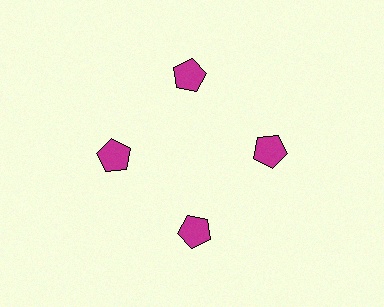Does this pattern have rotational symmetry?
Yes, this pattern has 4-fold rotational symmetry. It looks the same after rotating 90 degrees around the center.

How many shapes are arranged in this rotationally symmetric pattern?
There are 4 shapes, arranged in 4 groups of 1.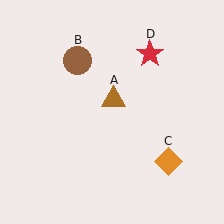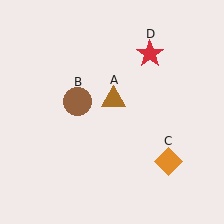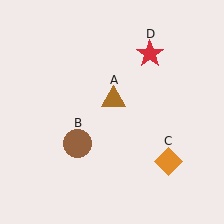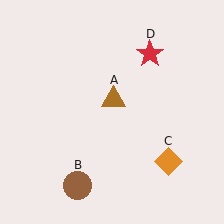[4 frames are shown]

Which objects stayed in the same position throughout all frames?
Brown triangle (object A) and orange diamond (object C) and red star (object D) remained stationary.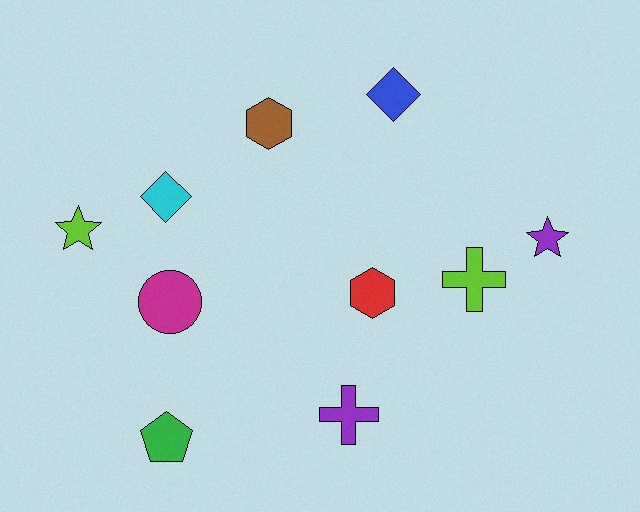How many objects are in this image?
There are 10 objects.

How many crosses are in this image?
There are 2 crosses.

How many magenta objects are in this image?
There is 1 magenta object.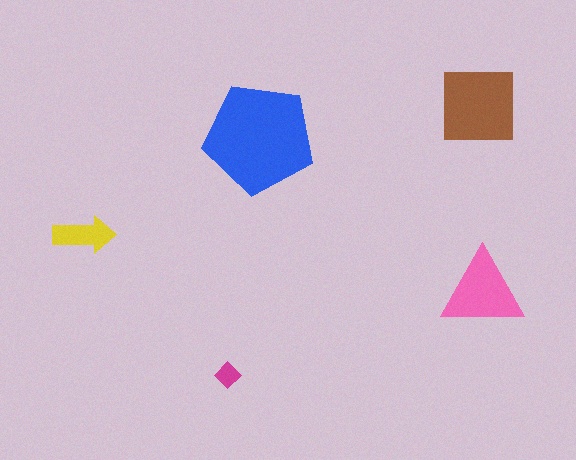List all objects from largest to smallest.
The blue pentagon, the brown square, the pink triangle, the yellow arrow, the magenta diamond.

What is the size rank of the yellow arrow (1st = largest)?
4th.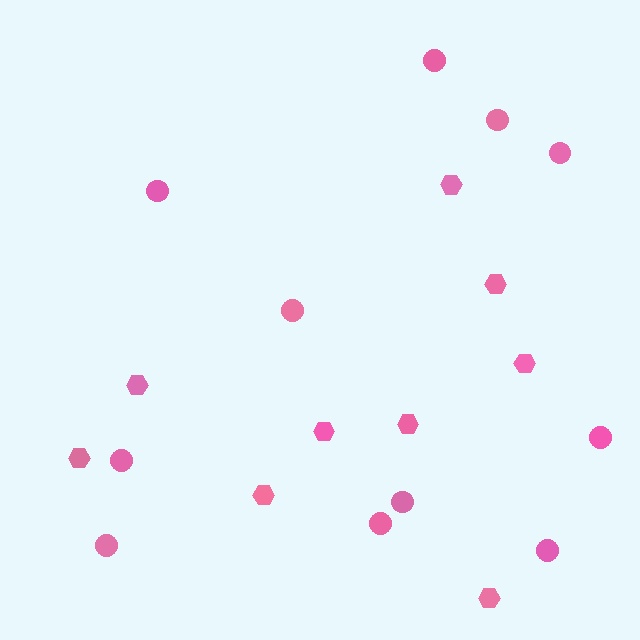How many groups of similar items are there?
There are 2 groups: one group of circles (11) and one group of hexagons (9).